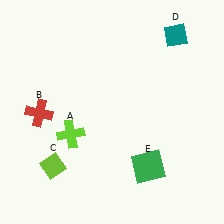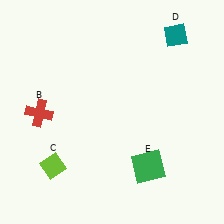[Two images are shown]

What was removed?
The lime cross (A) was removed in Image 2.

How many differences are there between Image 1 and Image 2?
There is 1 difference between the two images.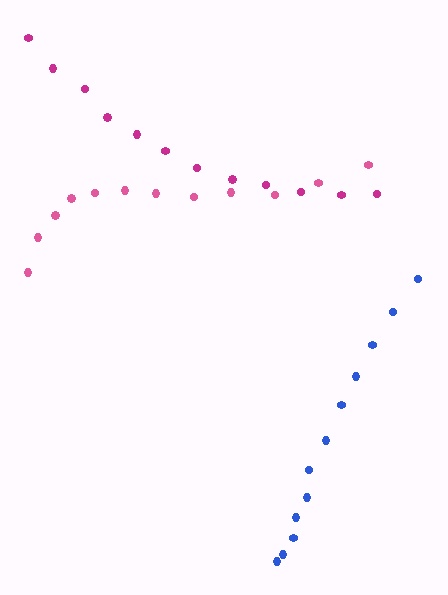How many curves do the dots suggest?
There are 3 distinct paths.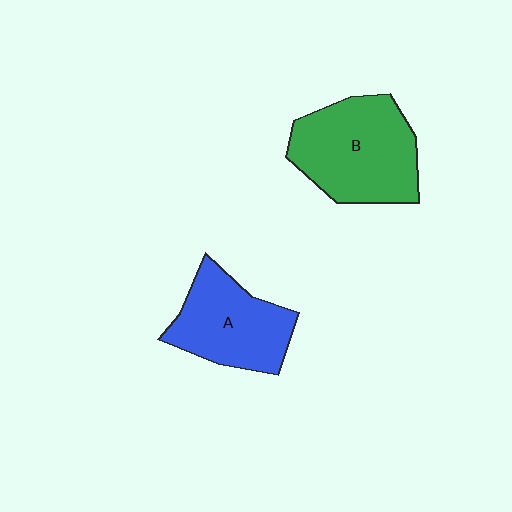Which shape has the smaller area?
Shape A (blue).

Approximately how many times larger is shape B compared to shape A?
Approximately 1.3 times.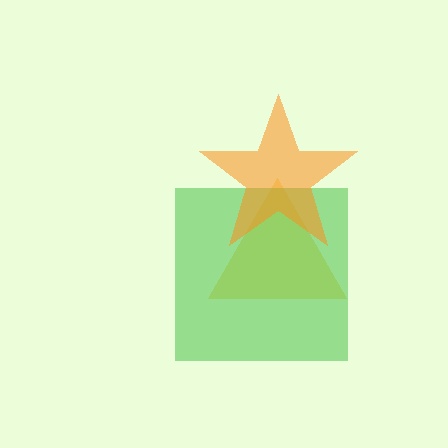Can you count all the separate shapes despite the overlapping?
Yes, there are 3 separate shapes.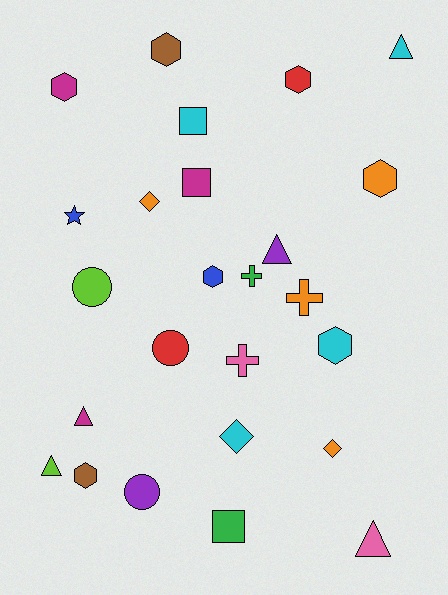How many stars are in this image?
There is 1 star.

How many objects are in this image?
There are 25 objects.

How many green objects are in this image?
There are 2 green objects.